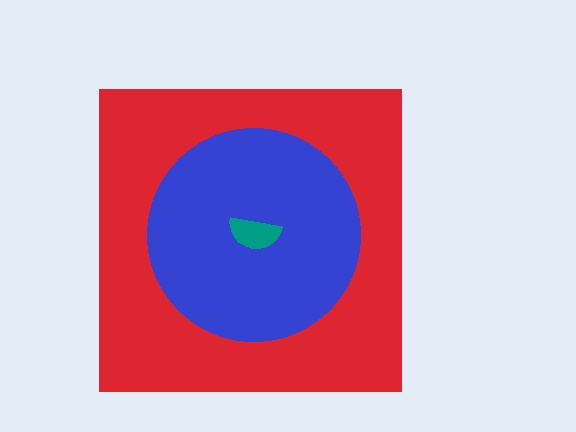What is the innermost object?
The teal semicircle.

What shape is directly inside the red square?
The blue circle.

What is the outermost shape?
The red square.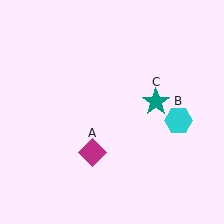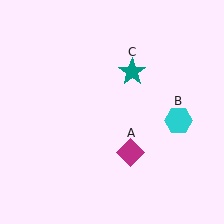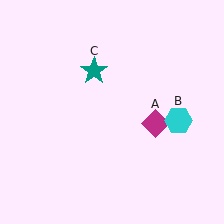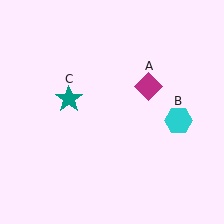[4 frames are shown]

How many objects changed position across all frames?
2 objects changed position: magenta diamond (object A), teal star (object C).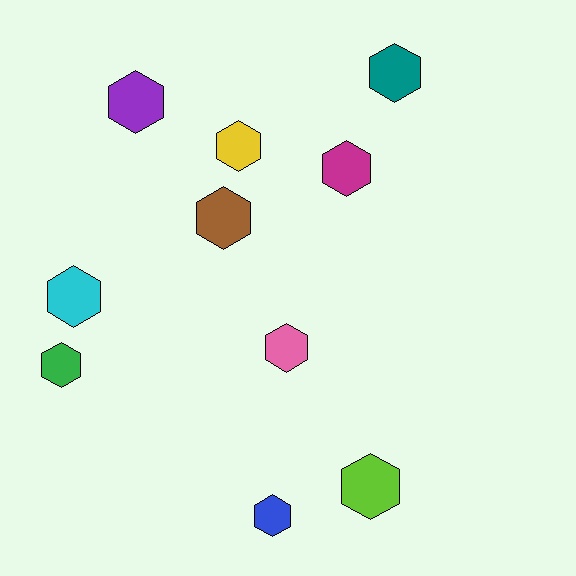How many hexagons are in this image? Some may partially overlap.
There are 10 hexagons.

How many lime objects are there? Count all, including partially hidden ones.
There is 1 lime object.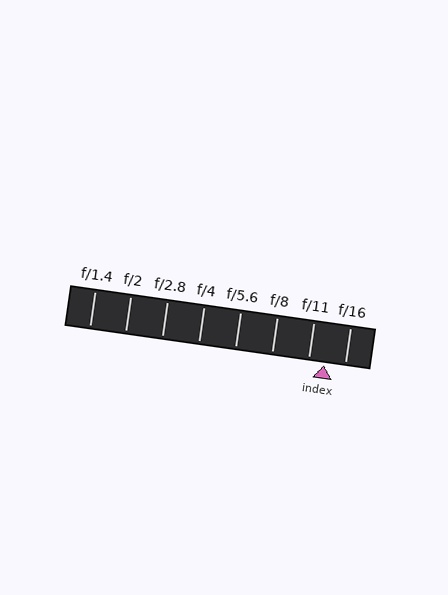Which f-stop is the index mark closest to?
The index mark is closest to f/11.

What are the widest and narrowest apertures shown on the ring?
The widest aperture shown is f/1.4 and the narrowest is f/16.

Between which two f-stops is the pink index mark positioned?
The index mark is between f/11 and f/16.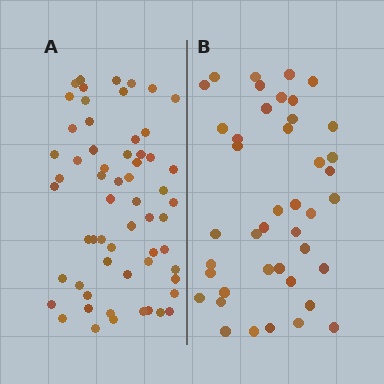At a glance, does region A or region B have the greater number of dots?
Region A (the left region) has more dots.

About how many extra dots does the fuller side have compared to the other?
Region A has approximately 20 more dots than region B.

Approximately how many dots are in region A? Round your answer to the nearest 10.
About 60 dots.